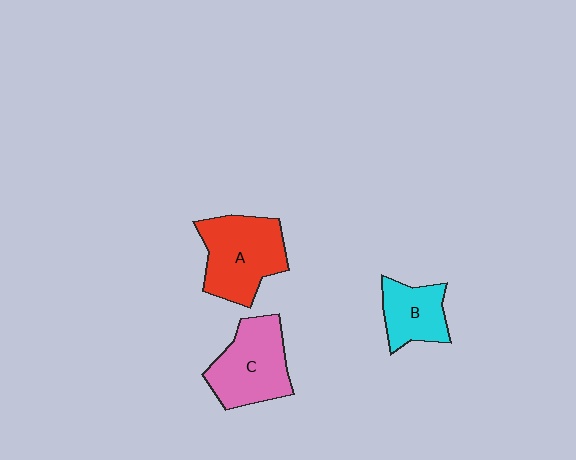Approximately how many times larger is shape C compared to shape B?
Approximately 1.5 times.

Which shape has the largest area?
Shape A (red).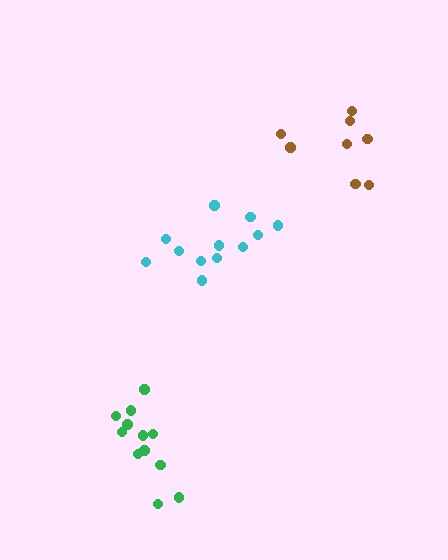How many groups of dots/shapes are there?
There are 3 groups.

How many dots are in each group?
Group 1: 12 dots, Group 2: 8 dots, Group 3: 12 dots (32 total).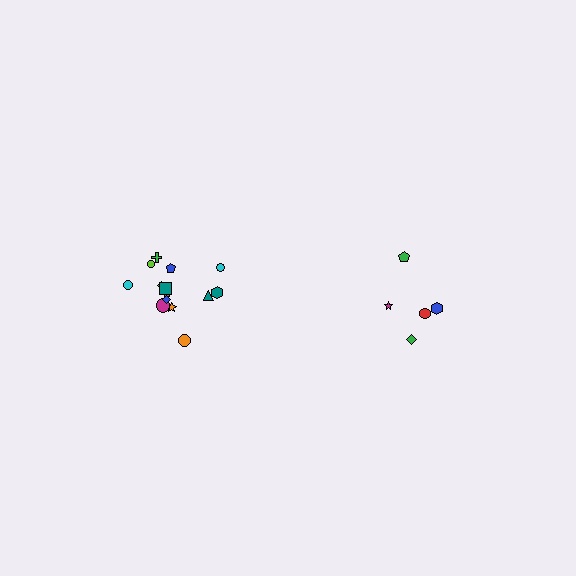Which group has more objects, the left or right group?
The left group.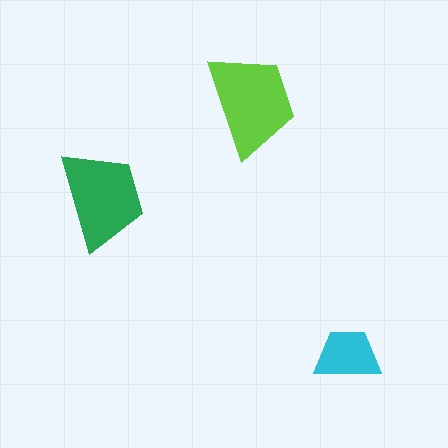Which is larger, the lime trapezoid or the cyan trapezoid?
The lime one.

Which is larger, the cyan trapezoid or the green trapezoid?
The green one.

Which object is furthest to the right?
The cyan trapezoid is rightmost.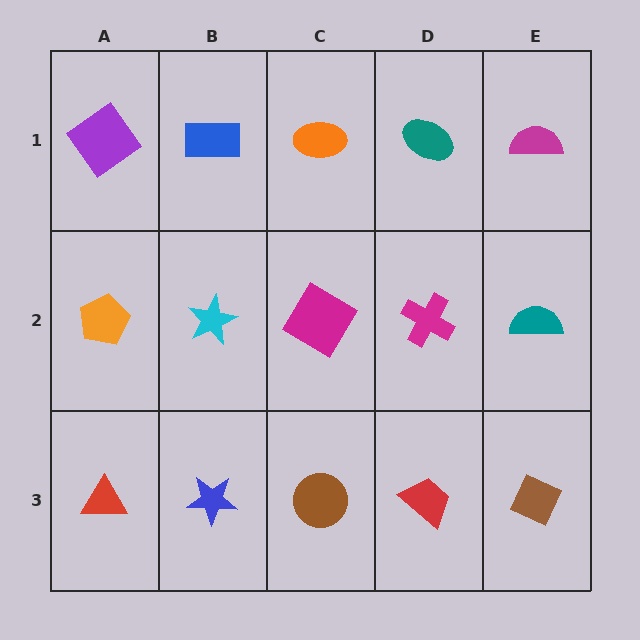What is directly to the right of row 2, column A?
A cyan star.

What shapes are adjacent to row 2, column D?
A teal ellipse (row 1, column D), a red trapezoid (row 3, column D), a magenta diamond (row 2, column C), a teal semicircle (row 2, column E).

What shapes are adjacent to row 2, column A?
A purple diamond (row 1, column A), a red triangle (row 3, column A), a cyan star (row 2, column B).